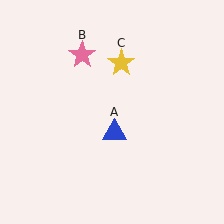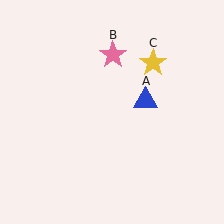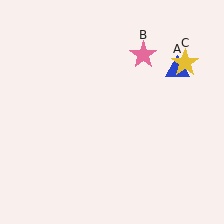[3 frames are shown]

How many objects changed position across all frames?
3 objects changed position: blue triangle (object A), pink star (object B), yellow star (object C).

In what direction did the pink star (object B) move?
The pink star (object B) moved right.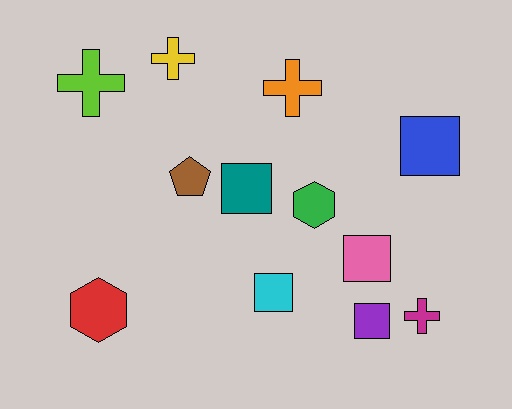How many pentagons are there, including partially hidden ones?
There is 1 pentagon.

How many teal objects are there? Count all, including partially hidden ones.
There is 1 teal object.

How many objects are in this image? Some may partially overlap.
There are 12 objects.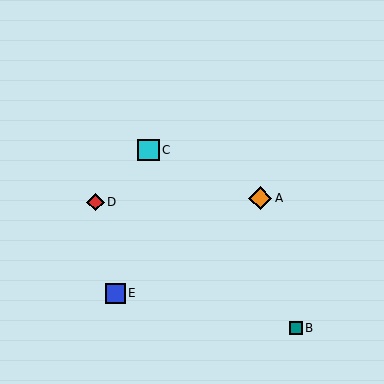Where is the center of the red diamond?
The center of the red diamond is at (96, 202).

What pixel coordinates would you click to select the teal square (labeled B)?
Click at (296, 328) to select the teal square B.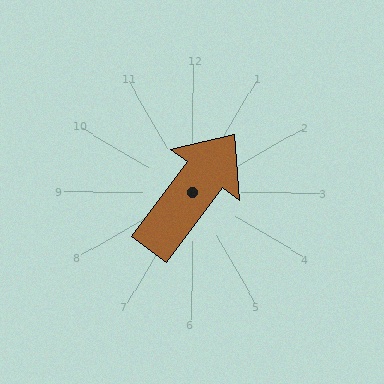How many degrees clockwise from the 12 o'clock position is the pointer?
Approximately 37 degrees.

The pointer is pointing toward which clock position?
Roughly 1 o'clock.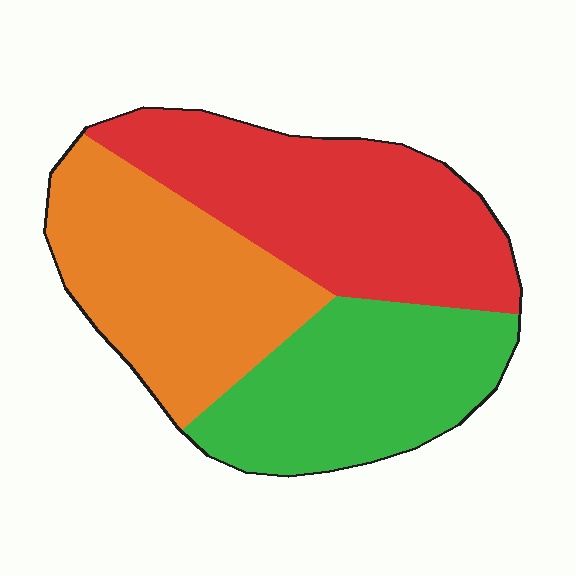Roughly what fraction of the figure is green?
Green takes up between a sixth and a third of the figure.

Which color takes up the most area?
Red, at roughly 35%.